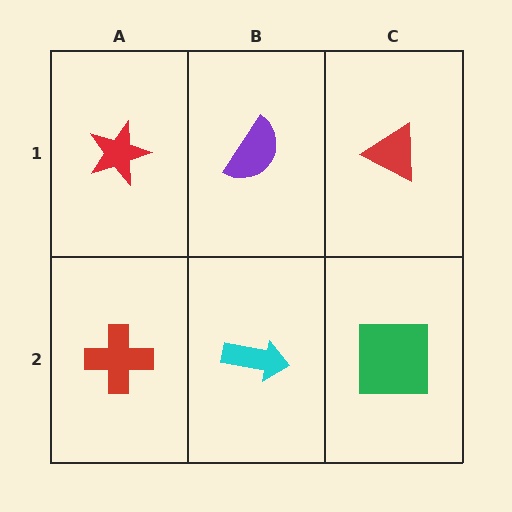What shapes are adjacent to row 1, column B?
A cyan arrow (row 2, column B), a red star (row 1, column A), a red triangle (row 1, column C).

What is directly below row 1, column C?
A green square.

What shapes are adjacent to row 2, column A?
A red star (row 1, column A), a cyan arrow (row 2, column B).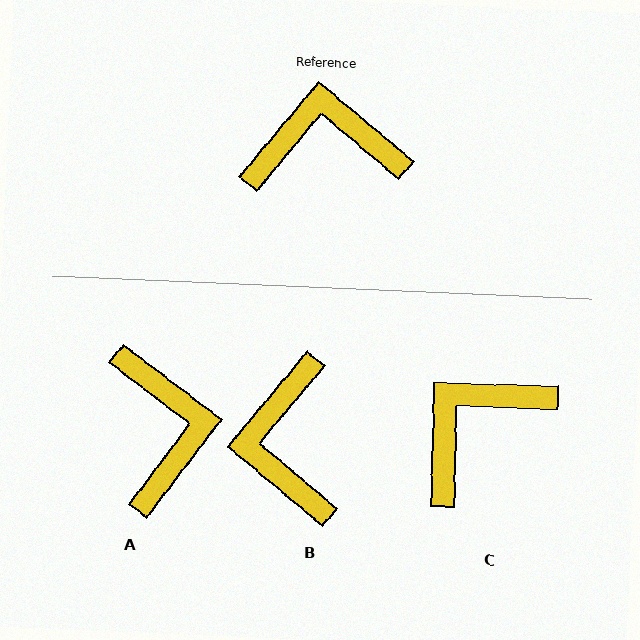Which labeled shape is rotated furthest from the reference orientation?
B, about 90 degrees away.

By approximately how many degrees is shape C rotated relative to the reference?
Approximately 38 degrees counter-clockwise.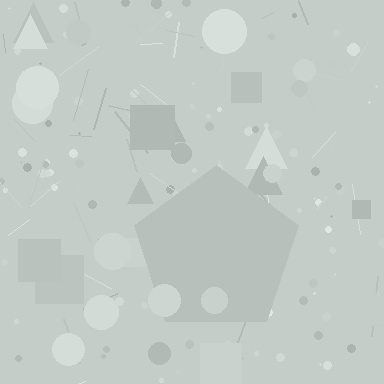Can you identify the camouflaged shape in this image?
The camouflaged shape is a pentagon.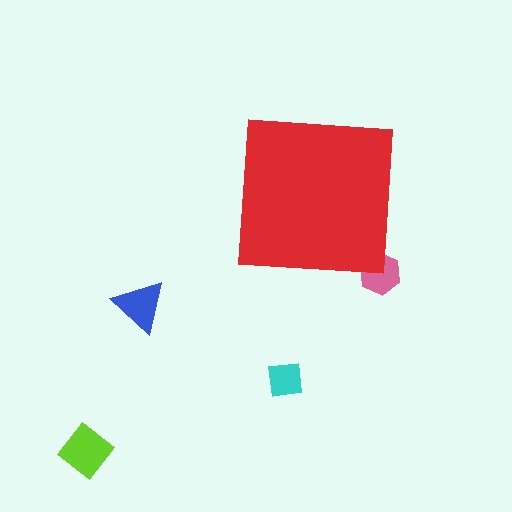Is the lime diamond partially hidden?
No, the lime diamond is fully visible.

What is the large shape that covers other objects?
A red square.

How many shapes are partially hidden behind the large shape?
1 shape is partially hidden.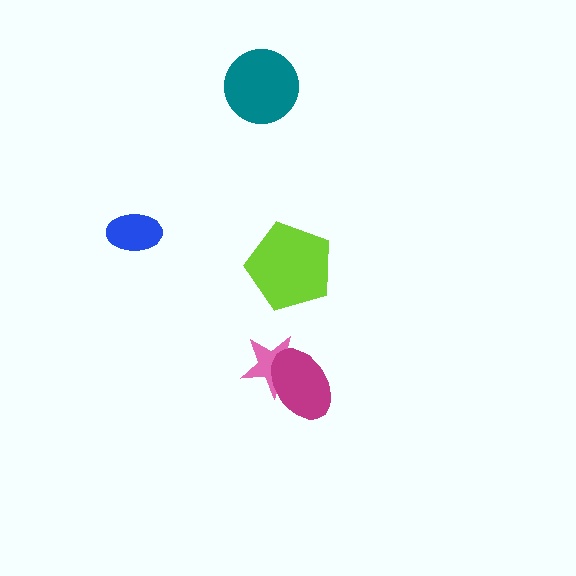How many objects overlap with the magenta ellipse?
1 object overlaps with the magenta ellipse.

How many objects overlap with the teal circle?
0 objects overlap with the teal circle.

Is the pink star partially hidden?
Yes, it is partially covered by another shape.